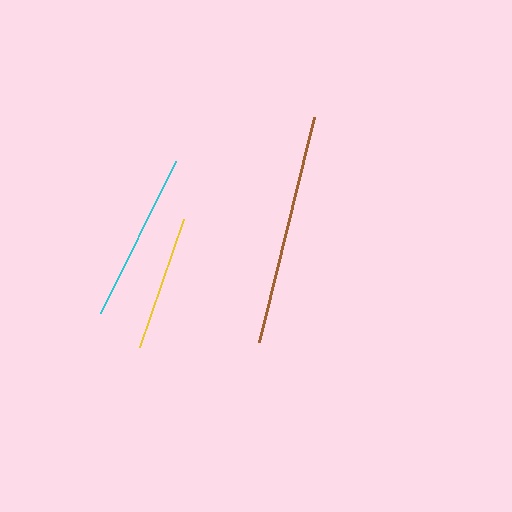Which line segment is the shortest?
The yellow line is the shortest at approximately 135 pixels.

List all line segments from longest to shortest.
From longest to shortest: brown, cyan, yellow.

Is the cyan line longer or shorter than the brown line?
The brown line is longer than the cyan line.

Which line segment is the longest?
The brown line is the longest at approximately 232 pixels.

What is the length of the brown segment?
The brown segment is approximately 232 pixels long.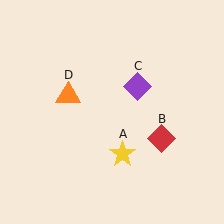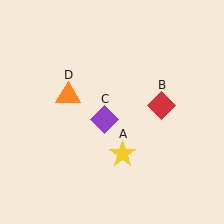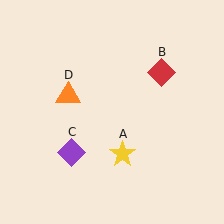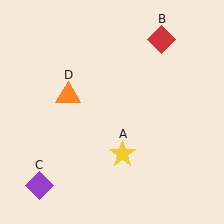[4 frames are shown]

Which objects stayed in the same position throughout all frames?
Yellow star (object A) and orange triangle (object D) remained stationary.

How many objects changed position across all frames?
2 objects changed position: red diamond (object B), purple diamond (object C).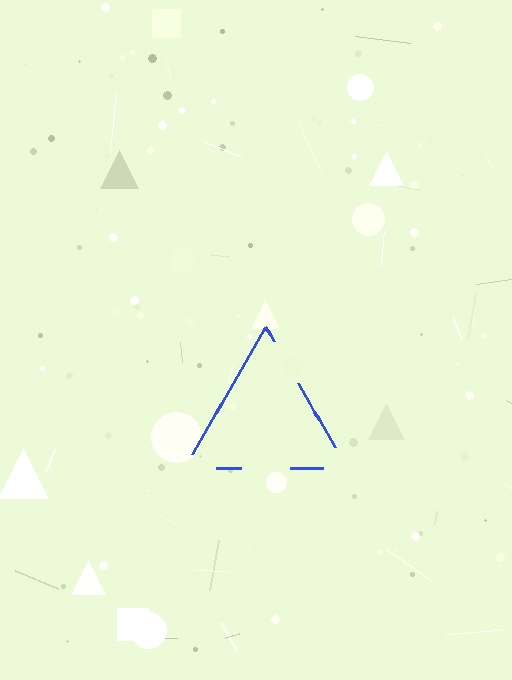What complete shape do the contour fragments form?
The contour fragments form a triangle.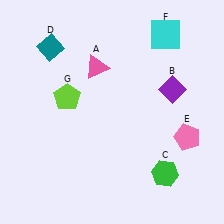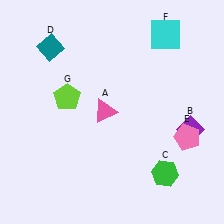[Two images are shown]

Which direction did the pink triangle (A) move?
The pink triangle (A) moved down.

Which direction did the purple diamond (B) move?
The purple diamond (B) moved down.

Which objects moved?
The objects that moved are: the pink triangle (A), the purple diamond (B).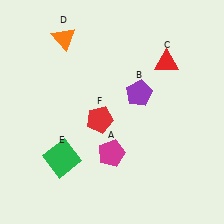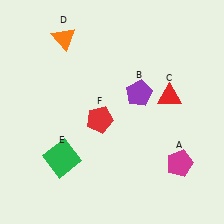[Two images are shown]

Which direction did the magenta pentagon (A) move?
The magenta pentagon (A) moved right.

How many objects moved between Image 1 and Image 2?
2 objects moved between the two images.